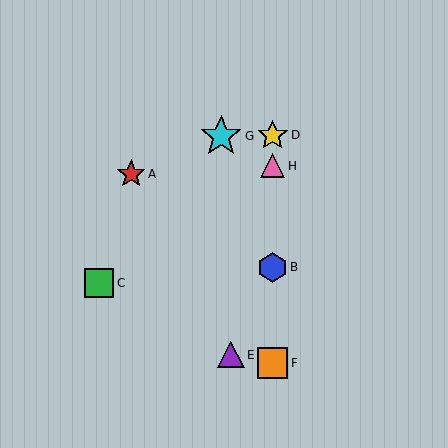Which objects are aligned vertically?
Objects B, D, F, H are aligned vertically.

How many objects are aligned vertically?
4 objects (B, D, F, H) are aligned vertically.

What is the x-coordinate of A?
Object A is at x≈131.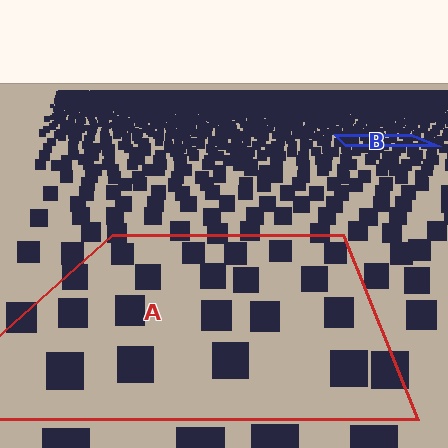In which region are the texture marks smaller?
The texture marks are smaller in region B, because it is farther away.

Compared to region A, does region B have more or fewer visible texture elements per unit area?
Region B has more texture elements per unit area — they are packed more densely because it is farther away.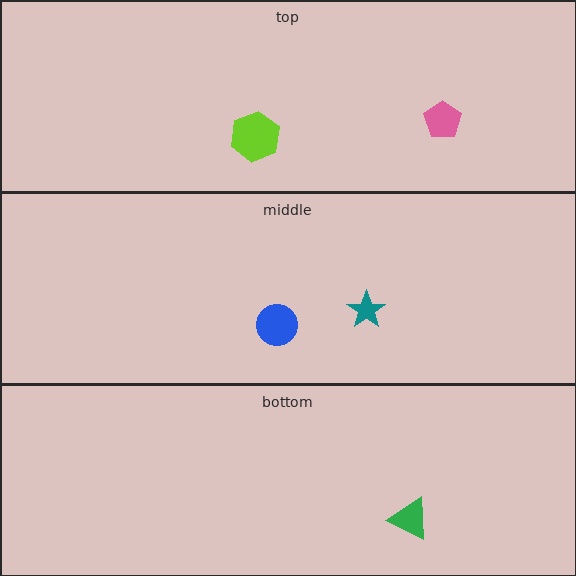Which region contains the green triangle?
The bottom region.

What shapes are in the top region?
The lime hexagon, the pink pentagon.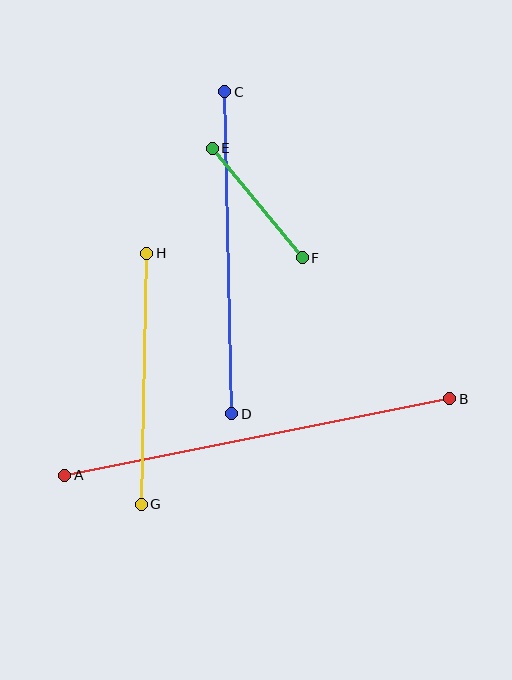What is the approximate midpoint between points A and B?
The midpoint is at approximately (257, 437) pixels.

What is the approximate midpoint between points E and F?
The midpoint is at approximately (257, 203) pixels.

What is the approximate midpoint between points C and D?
The midpoint is at approximately (228, 253) pixels.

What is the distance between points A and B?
The distance is approximately 392 pixels.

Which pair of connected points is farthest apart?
Points A and B are farthest apart.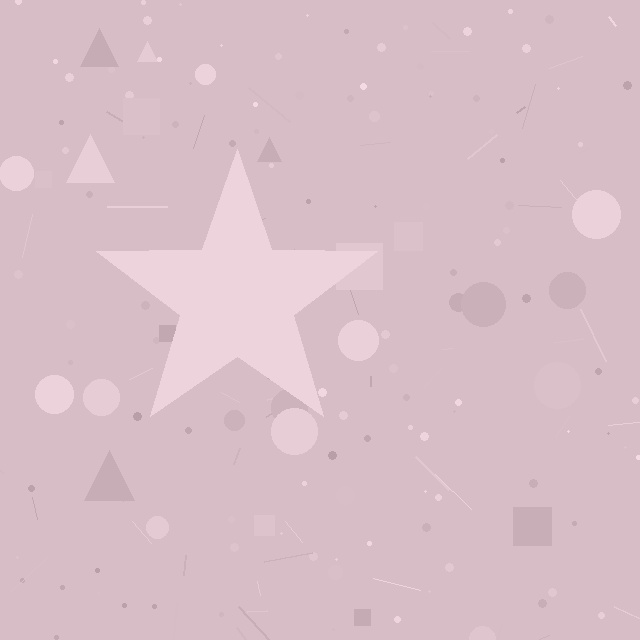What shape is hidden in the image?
A star is hidden in the image.